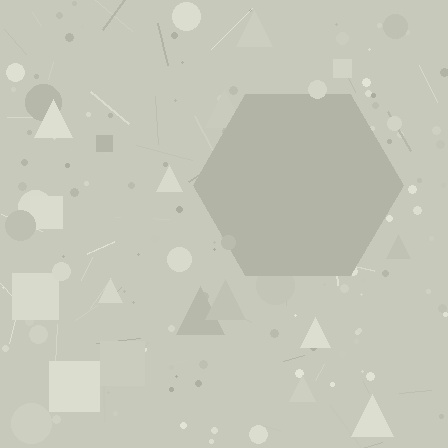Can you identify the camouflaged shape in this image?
The camouflaged shape is a hexagon.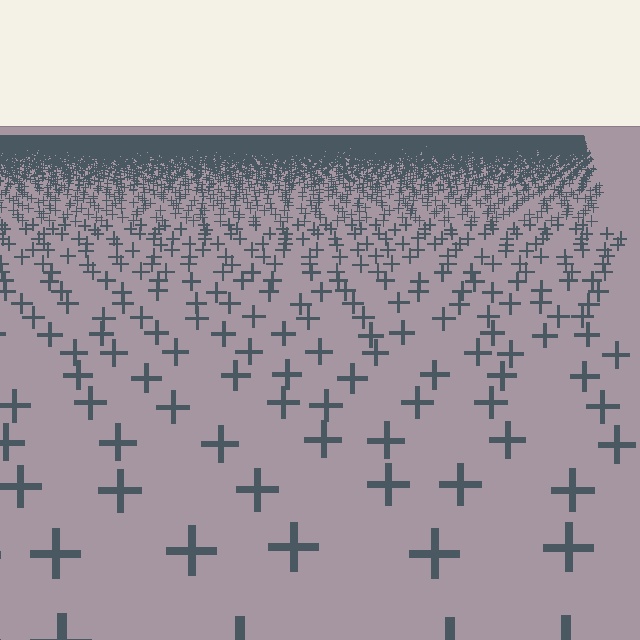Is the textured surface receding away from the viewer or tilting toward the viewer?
The surface is receding away from the viewer. Texture elements get smaller and denser toward the top.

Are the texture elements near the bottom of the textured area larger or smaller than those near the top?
Larger. Near the bottom, elements are closer to the viewer and appear at a bigger on-screen size.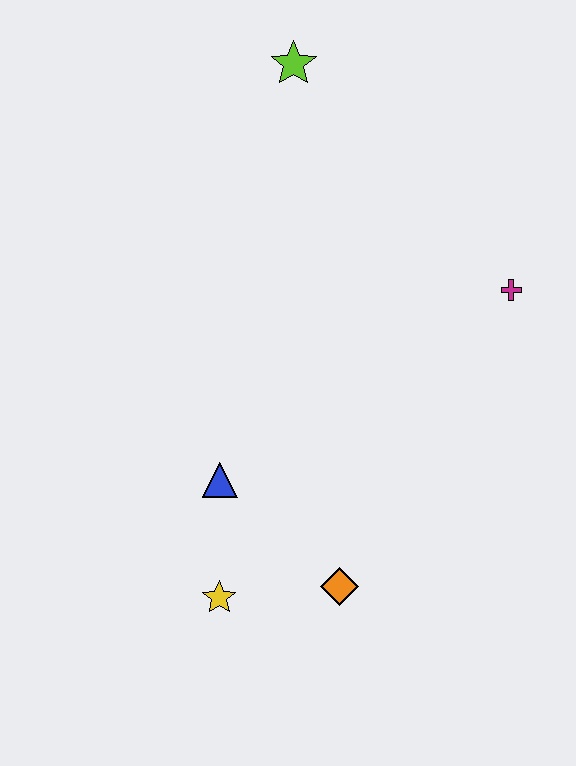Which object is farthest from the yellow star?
The lime star is farthest from the yellow star.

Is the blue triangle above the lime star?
No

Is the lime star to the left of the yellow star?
No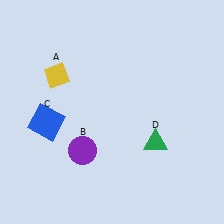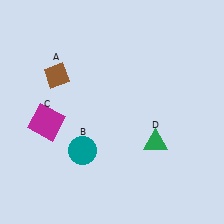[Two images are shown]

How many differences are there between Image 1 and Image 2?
There are 3 differences between the two images.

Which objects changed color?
A changed from yellow to brown. B changed from purple to teal. C changed from blue to magenta.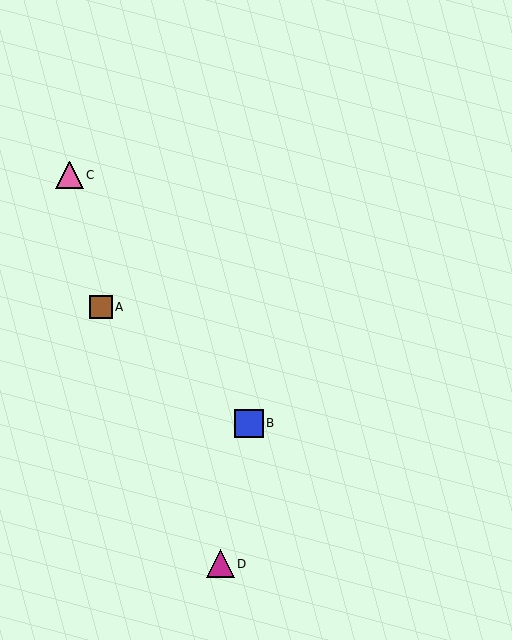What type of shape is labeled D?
Shape D is a magenta triangle.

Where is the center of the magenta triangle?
The center of the magenta triangle is at (220, 564).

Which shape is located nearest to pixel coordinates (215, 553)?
The magenta triangle (labeled D) at (220, 564) is nearest to that location.